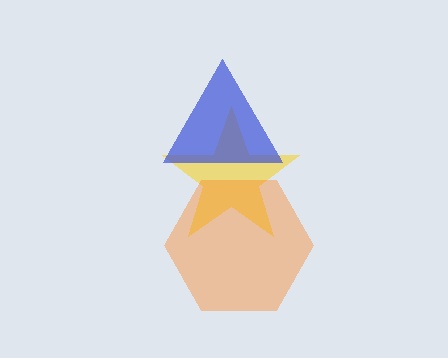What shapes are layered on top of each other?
The layered shapes are: a yellow star, an orange hexagon, a blue triangle.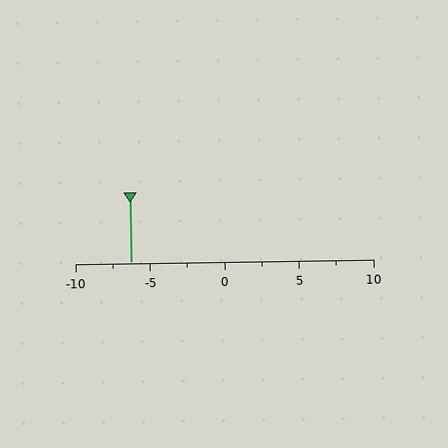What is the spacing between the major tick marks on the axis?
The major ticks are spaced 5 apart.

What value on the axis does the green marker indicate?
The marker indicates approximately -6.2.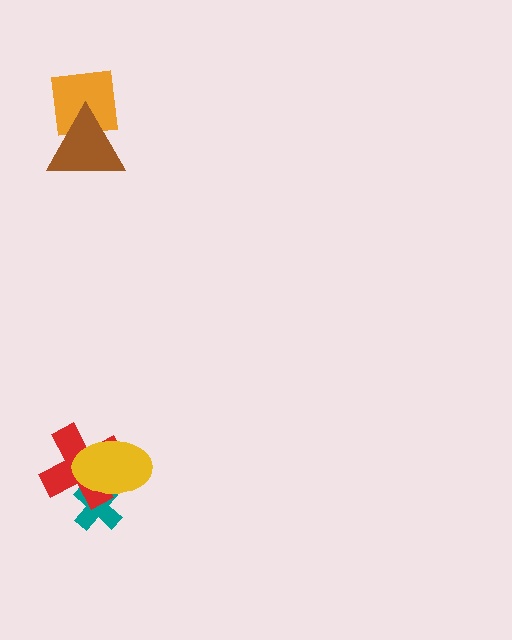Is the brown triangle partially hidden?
No, no other shape covers it.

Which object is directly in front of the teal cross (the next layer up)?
The red cross is directly in front of the teal cross.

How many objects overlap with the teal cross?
2 objects overlap with the teal cross.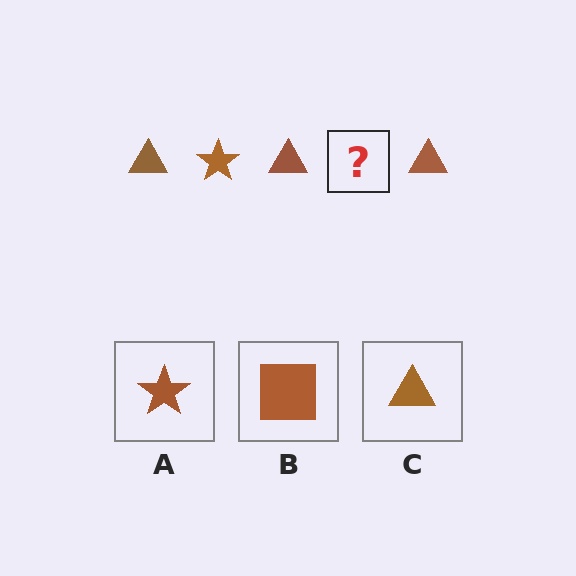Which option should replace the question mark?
Option A.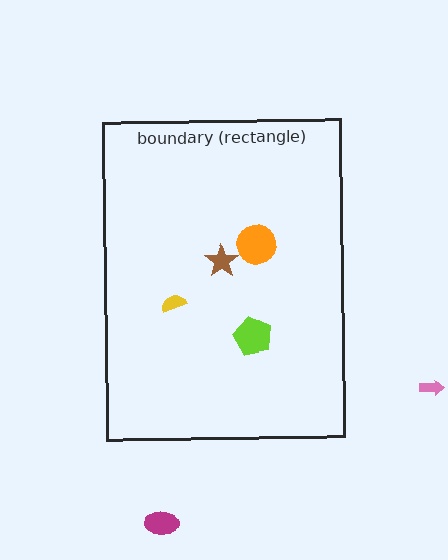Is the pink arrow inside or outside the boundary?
Outside.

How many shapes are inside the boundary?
4 inside, 2 outside.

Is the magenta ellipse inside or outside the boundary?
Outside.